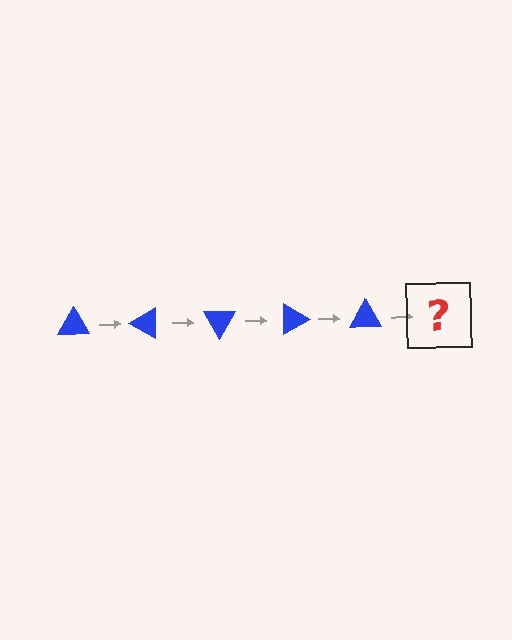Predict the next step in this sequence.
The next step is a blue triangle rotated 150 degrees.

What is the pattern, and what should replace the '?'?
The pattern is that the triangle rotates 30 degrees each step. The '?' should be a blue triangle rotated 150 degrees.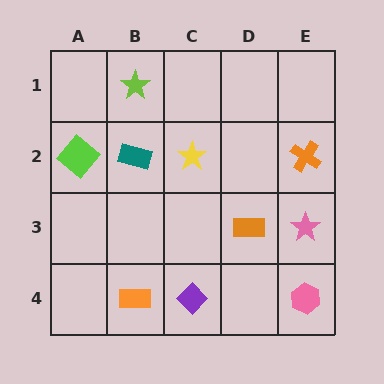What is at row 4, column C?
A purple diamond.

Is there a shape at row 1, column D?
No, that cell is empty.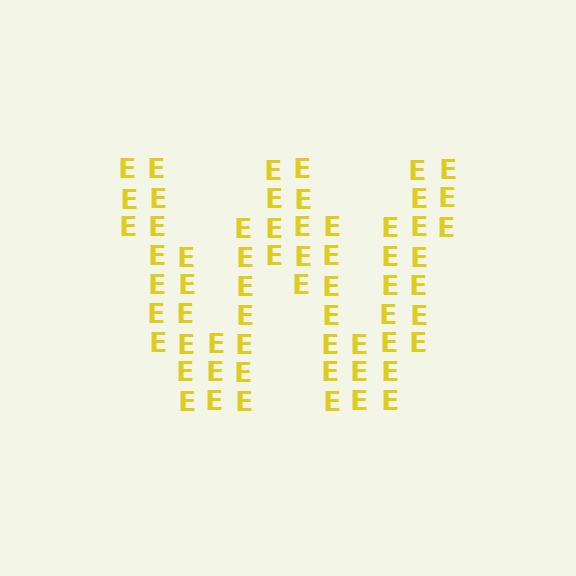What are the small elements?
The small elements are letter E's.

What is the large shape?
The large shape is the letter W.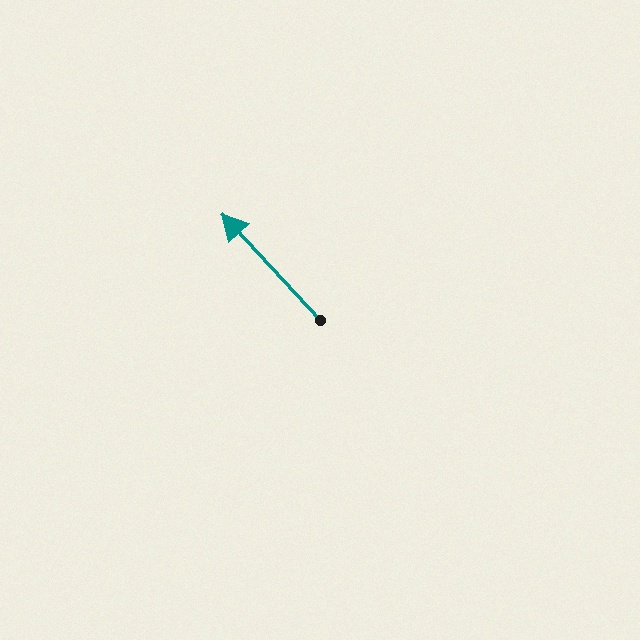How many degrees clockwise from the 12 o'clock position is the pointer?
Approximately 317 degrees.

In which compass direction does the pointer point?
Northwest.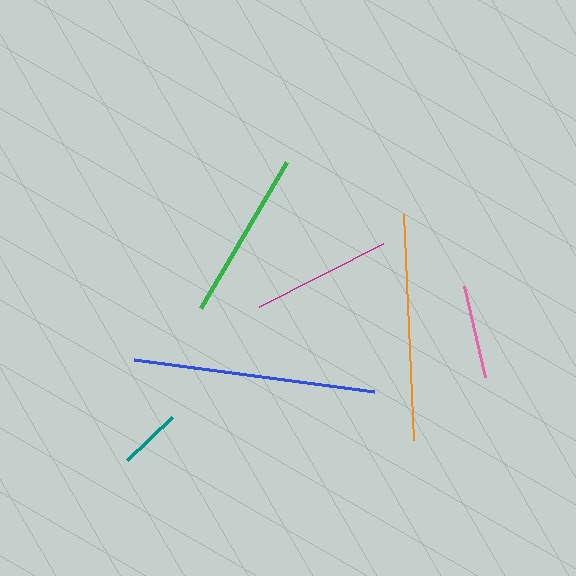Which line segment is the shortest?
The teal line is the shortest at approximately 62 pixels.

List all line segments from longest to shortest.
From longest to shortest: blue, orange, green, magenta, pink, teal.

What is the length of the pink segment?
The pink segment is approximately 93 pixels long.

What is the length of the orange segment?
The orange segment is approximately 226 pixels long.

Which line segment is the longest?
The blue line is the longest at approximately 242 pixels.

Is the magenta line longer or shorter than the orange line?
The orange line is longer than the magenta line.